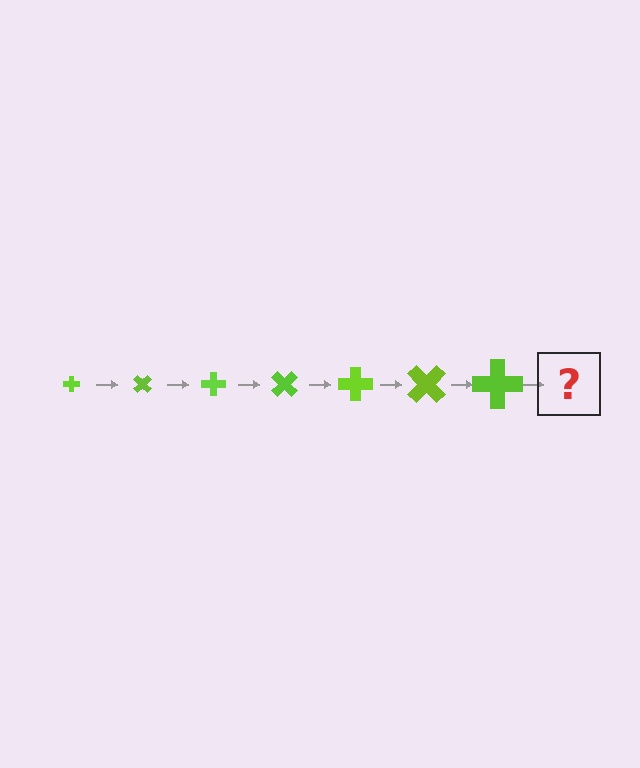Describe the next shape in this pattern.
It should be a cross, larger than the previous one and rotated 315 degrees from the start.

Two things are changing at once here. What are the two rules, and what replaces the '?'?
The two rules are that the cross grows larger each step and it rotates 45 degrees each step. The '?' should be a cross, larger than the previous one and rotated 315 degrees from the start.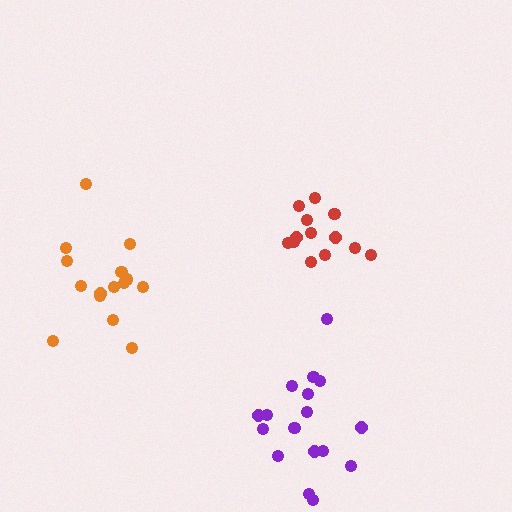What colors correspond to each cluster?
The clusters are colored: orange, red, purple.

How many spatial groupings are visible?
There are 3 spatial groupings.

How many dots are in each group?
Group 1: 15 dots, Group 2: 13 dots, Group 3: 17 dots (45 total).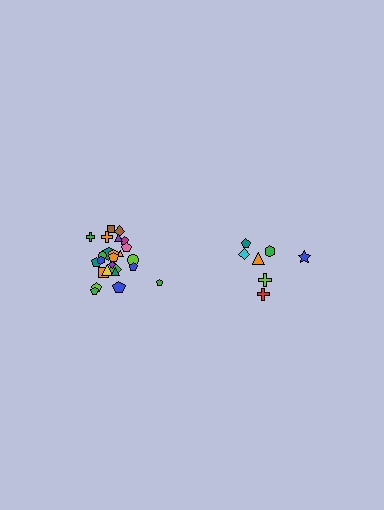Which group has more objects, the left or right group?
The left group.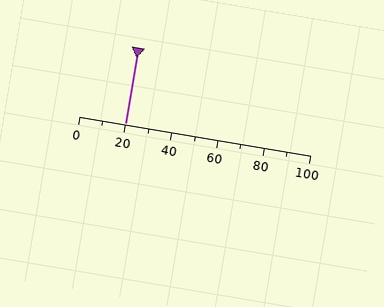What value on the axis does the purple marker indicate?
The marker indicates approximately 20.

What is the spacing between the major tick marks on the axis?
The major ticks are spaced 20 apart.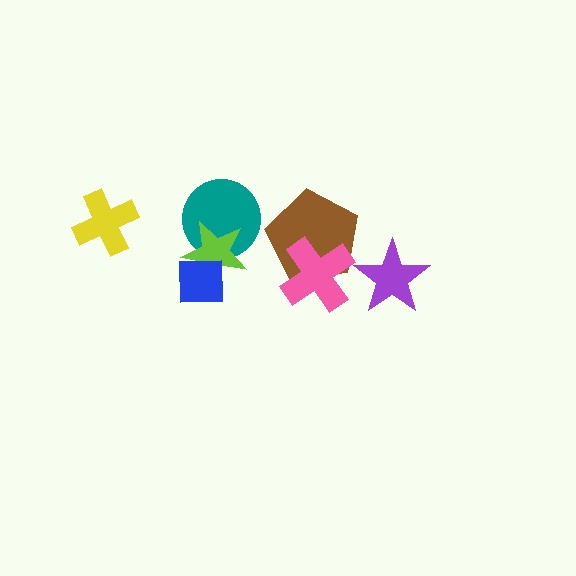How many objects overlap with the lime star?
2 objects overlap with the lime star.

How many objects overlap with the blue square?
1 object overlaps with the blue square.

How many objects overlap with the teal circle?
1 object overlaps with the teal circle.